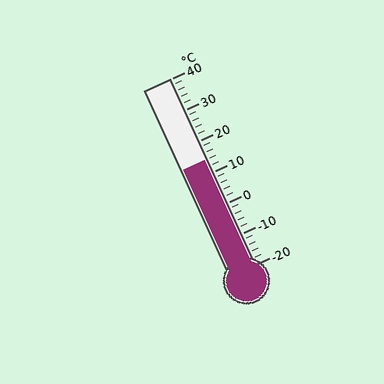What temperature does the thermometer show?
The thermometer shows approximately 14°C.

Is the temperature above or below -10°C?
The temperature is above -10°C.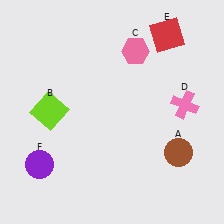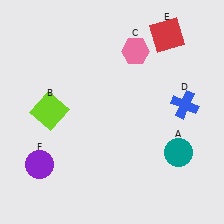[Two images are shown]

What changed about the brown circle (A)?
In Image 1, A is brown. In Image 2, it changed to teal.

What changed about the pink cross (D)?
In Image 1, D is pink. In Image 2, it changed to blue.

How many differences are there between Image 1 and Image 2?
There are 2 differences between the two images.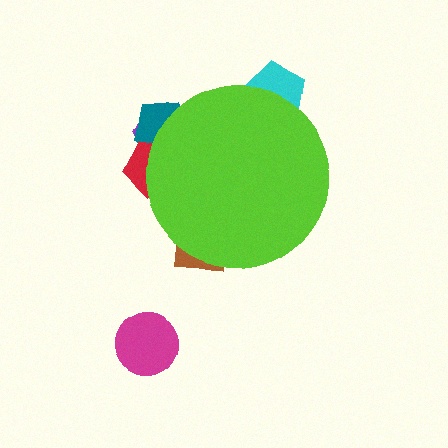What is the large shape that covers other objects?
A lime circle.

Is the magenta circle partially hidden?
No, the magenta circle is fully visible.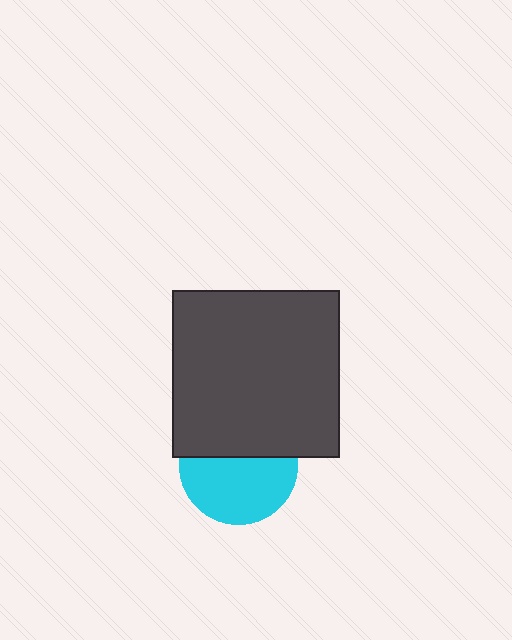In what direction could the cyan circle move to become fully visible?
The cyan circle could move down. That would shift it out from behind the dark gray square entirely.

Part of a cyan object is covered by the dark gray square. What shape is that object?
It is a circle.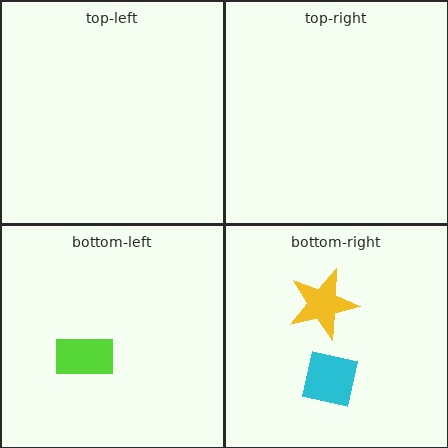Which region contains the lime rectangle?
The bottom-left region.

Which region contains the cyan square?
The bottom-right region.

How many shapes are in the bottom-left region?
1.